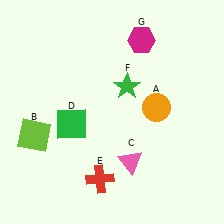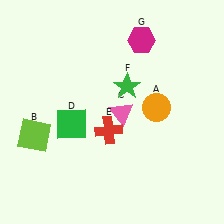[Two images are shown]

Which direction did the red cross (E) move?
The red cross (E) moved up.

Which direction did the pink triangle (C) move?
The pink triangle (C) moved up.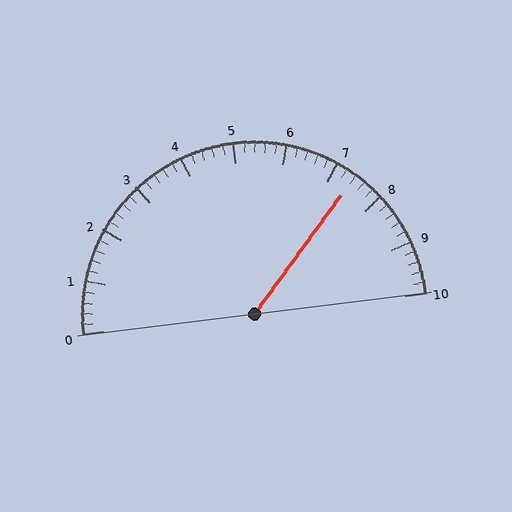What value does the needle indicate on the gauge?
The needle indicates approximately 7.4.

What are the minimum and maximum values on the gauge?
The gauge ranges from 0 to 10.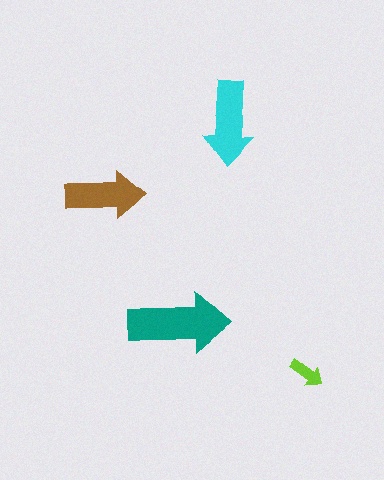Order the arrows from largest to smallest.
the teal one, the cyan one, the brown one, the lime one.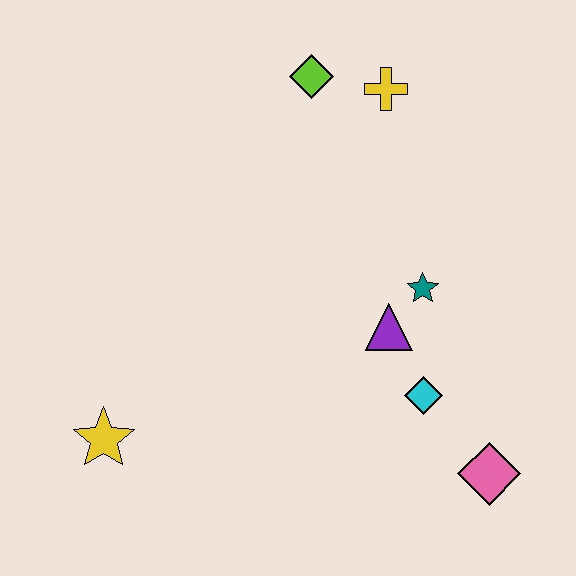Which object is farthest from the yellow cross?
The yellow star is farthest from the yellow cross.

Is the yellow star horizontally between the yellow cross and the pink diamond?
No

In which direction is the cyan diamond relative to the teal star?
The cyan diamond is below the teal star.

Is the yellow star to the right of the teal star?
No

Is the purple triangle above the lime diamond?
No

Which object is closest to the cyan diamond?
The purple triangle is closest to the cyan diamond.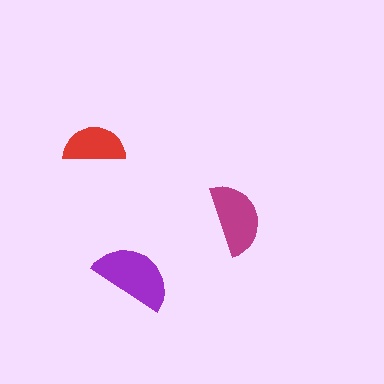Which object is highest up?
The red semicircle is topmost.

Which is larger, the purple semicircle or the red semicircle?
The purple one.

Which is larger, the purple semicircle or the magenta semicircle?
The purple one.